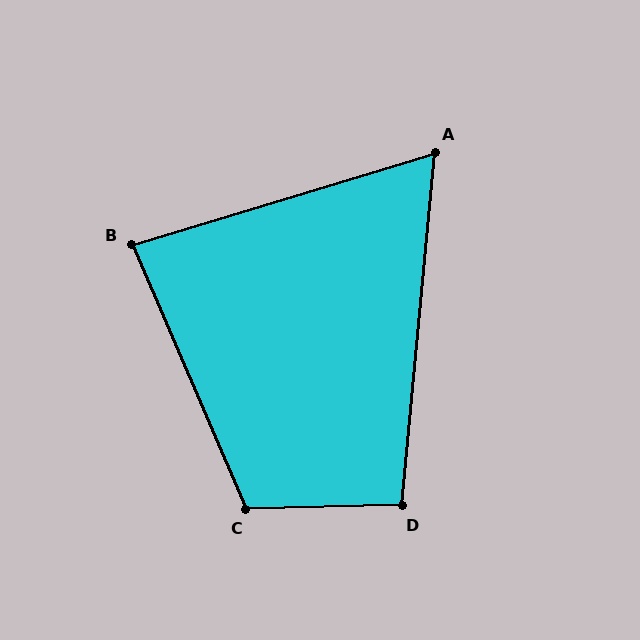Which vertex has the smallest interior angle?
A, at approximately 68 degrees.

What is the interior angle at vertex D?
Approximately 97 degrees (obtuse).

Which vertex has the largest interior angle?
C, at approximately 112 degrees.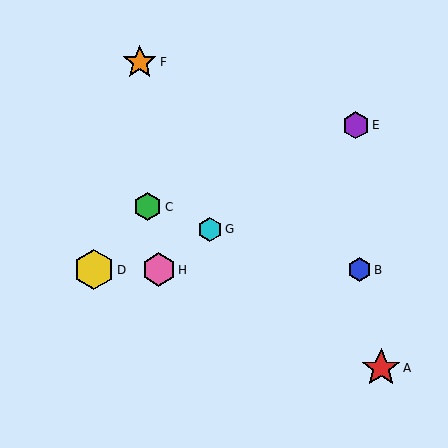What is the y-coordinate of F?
Object F is at y≈62.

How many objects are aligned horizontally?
3 objects (B, D, H) are aligned horizontally.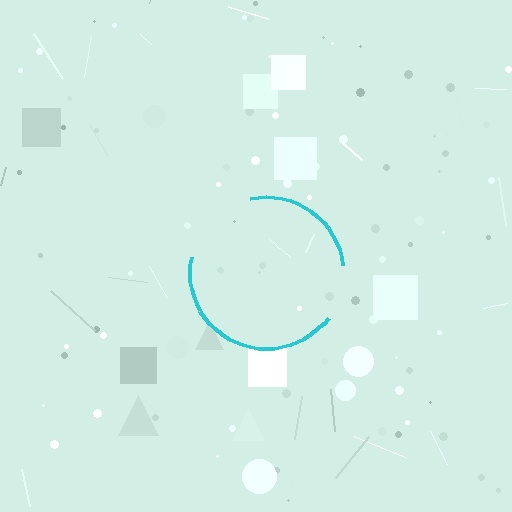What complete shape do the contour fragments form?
The contour fragments form a circle.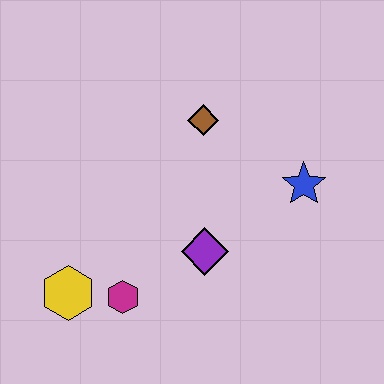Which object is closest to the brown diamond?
The blue star is closest to the brown diamond.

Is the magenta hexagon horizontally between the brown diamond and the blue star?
No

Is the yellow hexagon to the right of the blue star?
No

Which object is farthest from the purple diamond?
The yellow hexagon is farthest from the purple diamond.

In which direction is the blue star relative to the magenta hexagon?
The blue star is to the right of the magenta hexagon.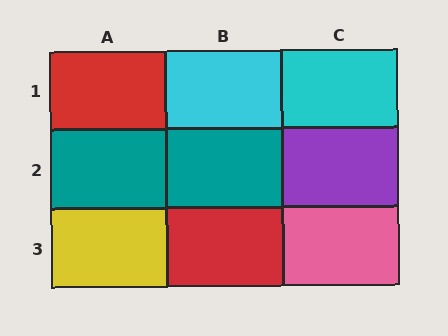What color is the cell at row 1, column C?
Cyan.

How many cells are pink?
1 cell is pink.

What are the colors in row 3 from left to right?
Yellow, red, pink.